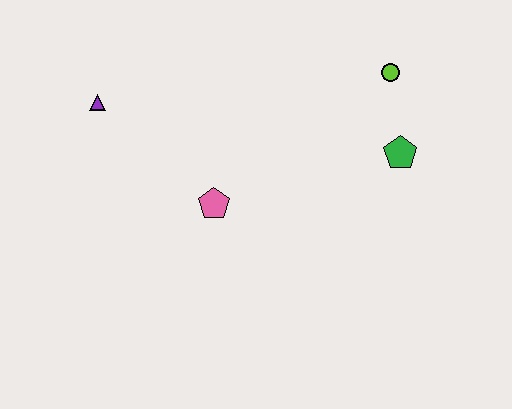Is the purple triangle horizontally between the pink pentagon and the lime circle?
No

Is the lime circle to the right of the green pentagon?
No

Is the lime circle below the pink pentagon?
No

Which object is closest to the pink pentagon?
The purple triangle is closest to the pink pentagon.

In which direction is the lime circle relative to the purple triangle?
The lime circle is to the right of the purple triangle.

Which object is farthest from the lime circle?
The purple triangle is farthest from the lime circle.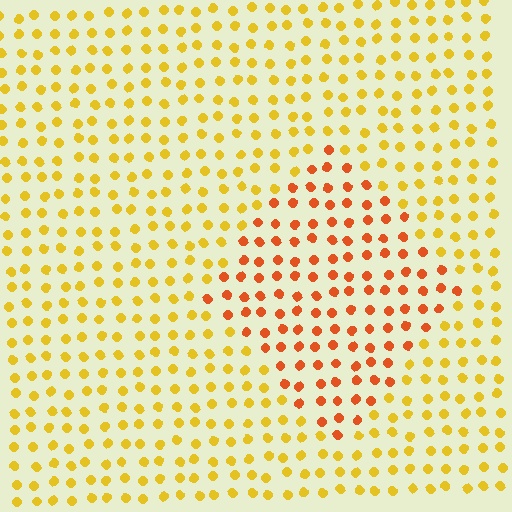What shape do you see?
I see a diamond.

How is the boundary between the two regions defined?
The boundary is defined purely by a slight shift in hue (about 35 degrees). Spacing, size, and orientation are identical on both sides.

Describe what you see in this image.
The image is filled with small yellow elements in a uniform arrangement. A diamond-shaped region is visible where the elements are tinted to a slightly different hue, forming a subtle color boundary.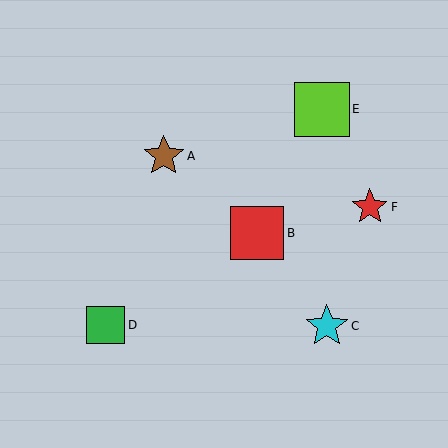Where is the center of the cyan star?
The center of the cyan star is at (327, 326).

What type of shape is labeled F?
Shape F is a red star.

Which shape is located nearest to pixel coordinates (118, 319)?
The green square (labeled D) at (106, 325) is nearest to that location.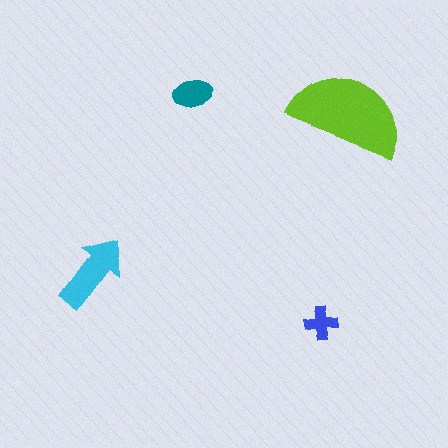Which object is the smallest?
The blue cross.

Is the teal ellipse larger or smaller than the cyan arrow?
Smaller.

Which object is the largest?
The lime semicircle.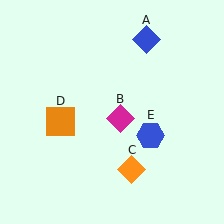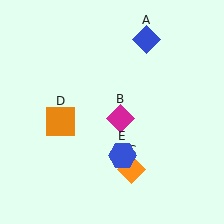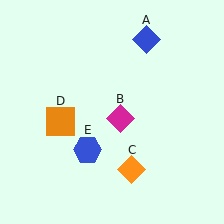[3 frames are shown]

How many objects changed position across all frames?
1 object changed position: blue hexagon (object E).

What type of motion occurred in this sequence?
The blue hexagon (object E) rotated clockwise around the center of the scene.